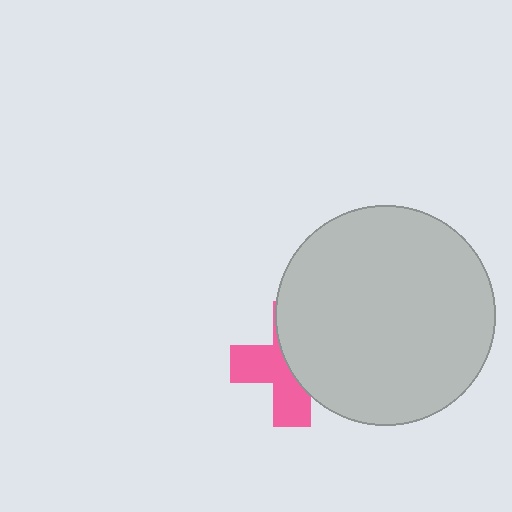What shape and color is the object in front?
The object in front is a light gray circle.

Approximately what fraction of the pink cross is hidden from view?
Roughly 52% of the pink cross is hidden behind the light gray circle.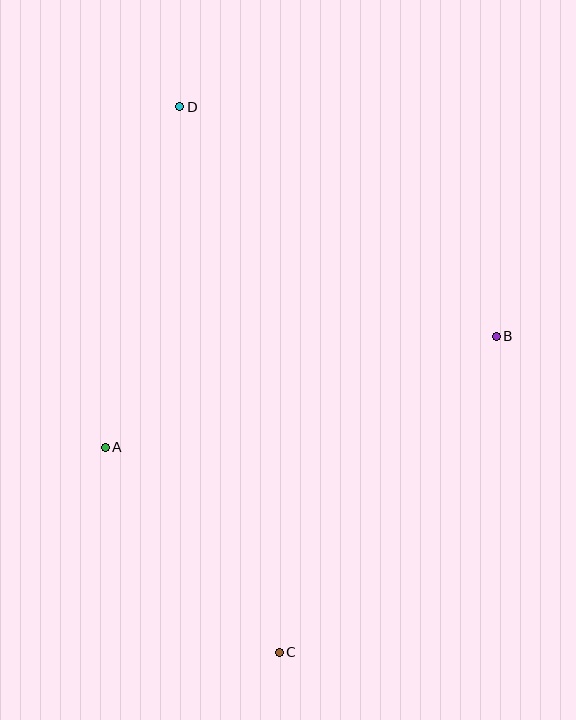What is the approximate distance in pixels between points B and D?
The distance between B and D is approximately 391 pixels.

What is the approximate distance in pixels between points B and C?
The distance between B and C is approximately 383 pixels.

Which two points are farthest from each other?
Points C and D are farthest from each other.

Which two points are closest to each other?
Points A and C are closest to each other.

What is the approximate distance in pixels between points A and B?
The distance between A and B is approximately 406 pixels.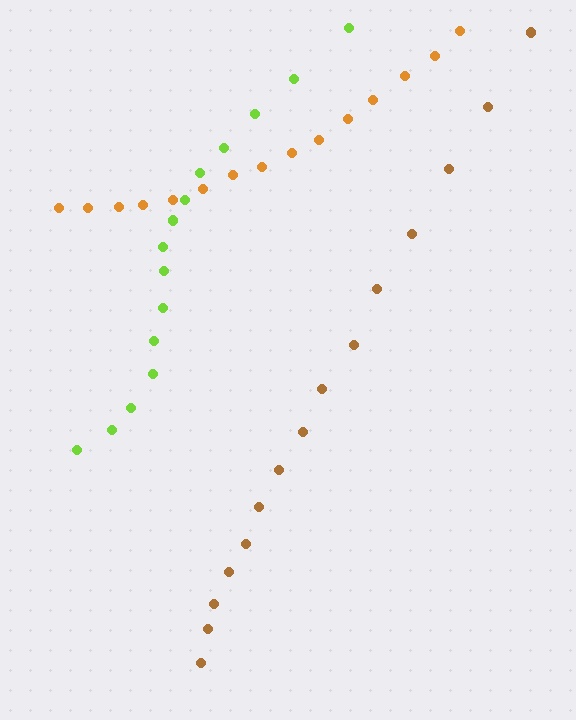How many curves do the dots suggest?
There are 3 distinct paths.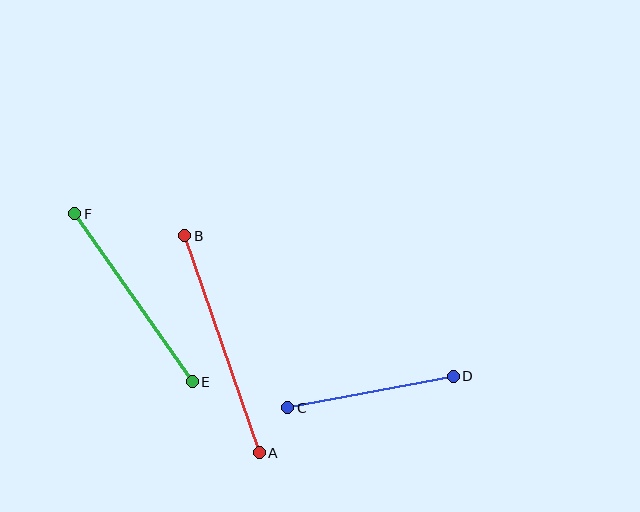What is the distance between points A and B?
The distance is approximately 229 pixels.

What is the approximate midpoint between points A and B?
The midpoint is at approximately (222, 344) pixels.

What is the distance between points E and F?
The distance is approximately 205 pixels.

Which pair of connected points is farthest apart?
Points A and B are farthest apart.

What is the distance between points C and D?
The distance is approximately 169 pixels.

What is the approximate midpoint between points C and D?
The midpoint is at approximately (371, 392) pixels.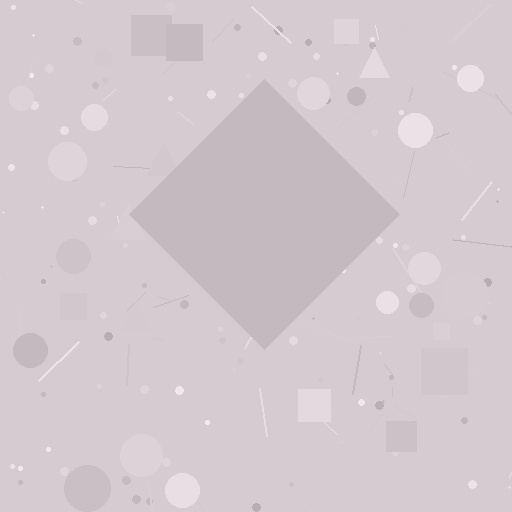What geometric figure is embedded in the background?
A diamond is embedded in the background.